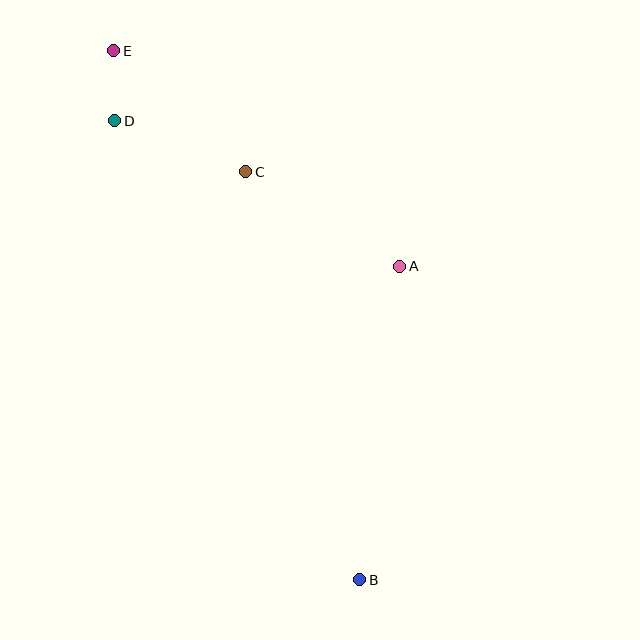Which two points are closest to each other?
Points D and E are closest to each other.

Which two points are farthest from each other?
Points B and E are farthest from each other.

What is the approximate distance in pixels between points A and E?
The distance between A and E is approximately 358 pixels.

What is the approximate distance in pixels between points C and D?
The distance between C and D is approximately 141 pixels.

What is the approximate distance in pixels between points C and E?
The distance between C and E is approximately 179 pixels.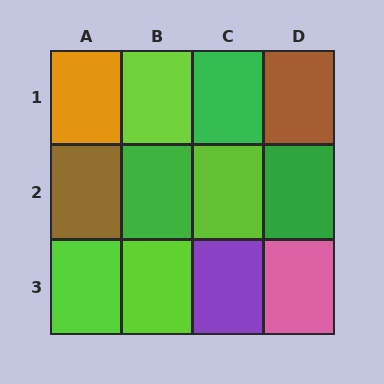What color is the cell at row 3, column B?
Lime.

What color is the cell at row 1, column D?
Brown.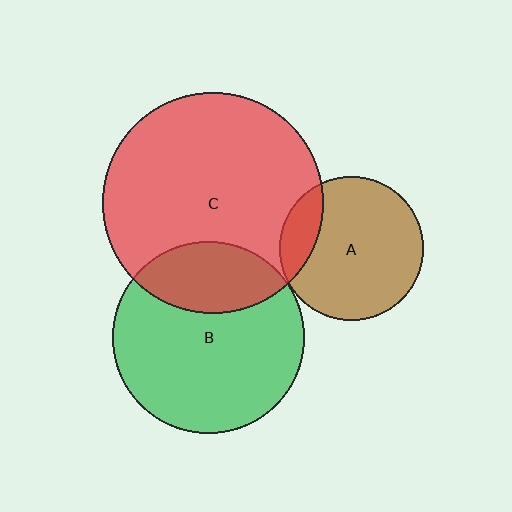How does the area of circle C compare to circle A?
Approximately 2.4 times.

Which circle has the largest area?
Circle C (red).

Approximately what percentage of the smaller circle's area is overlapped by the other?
Approximately 15%.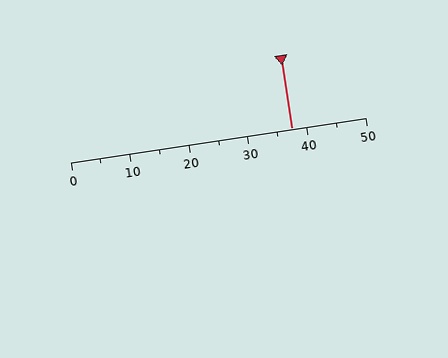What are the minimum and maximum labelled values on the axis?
The axis runs from 0 to 50.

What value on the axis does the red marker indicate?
The marker indicates approximately 37.5.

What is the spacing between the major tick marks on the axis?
The major ticks are spaced 10 apart.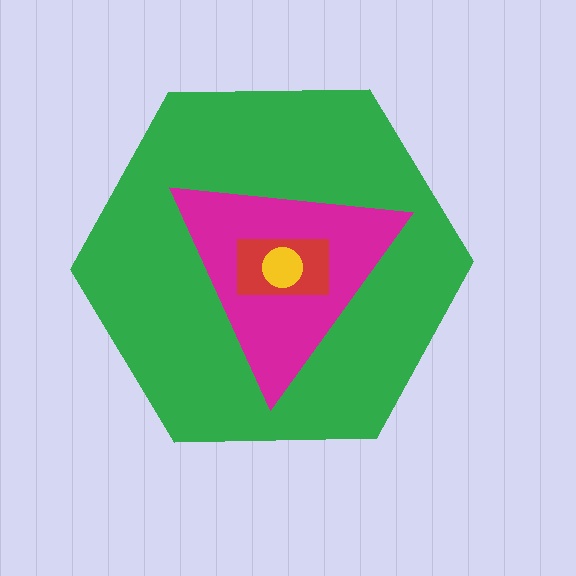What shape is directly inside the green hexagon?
The magenta triangle.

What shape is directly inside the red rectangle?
The yellow circle.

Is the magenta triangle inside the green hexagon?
Yes.